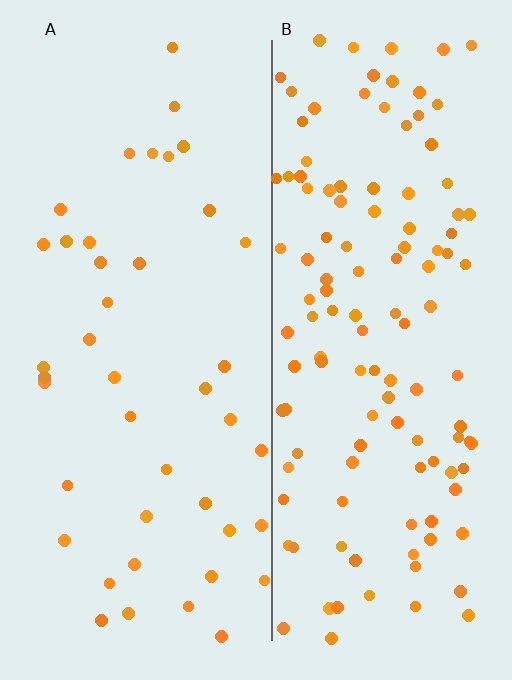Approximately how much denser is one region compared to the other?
Approximately 3.0× — region B over region A.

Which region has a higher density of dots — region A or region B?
B (the right).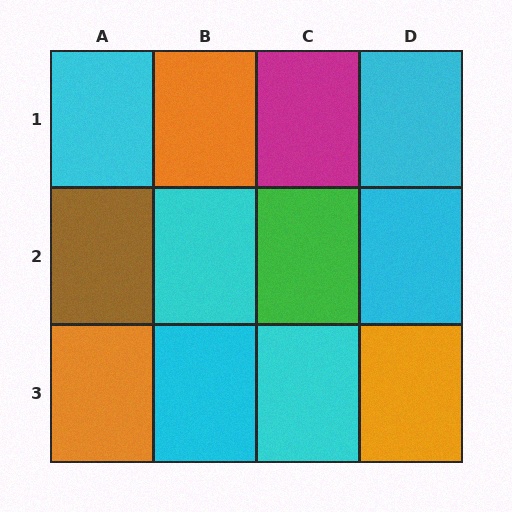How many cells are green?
1 cell is green.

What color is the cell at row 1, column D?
Cyan.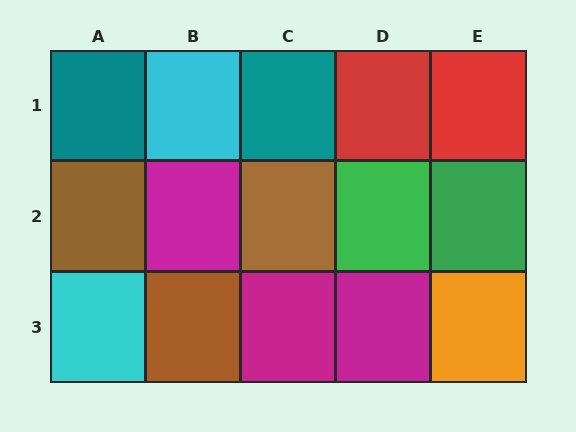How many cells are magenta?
3 cells are magenta.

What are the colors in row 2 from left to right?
Brown, magenta, brown, green, green.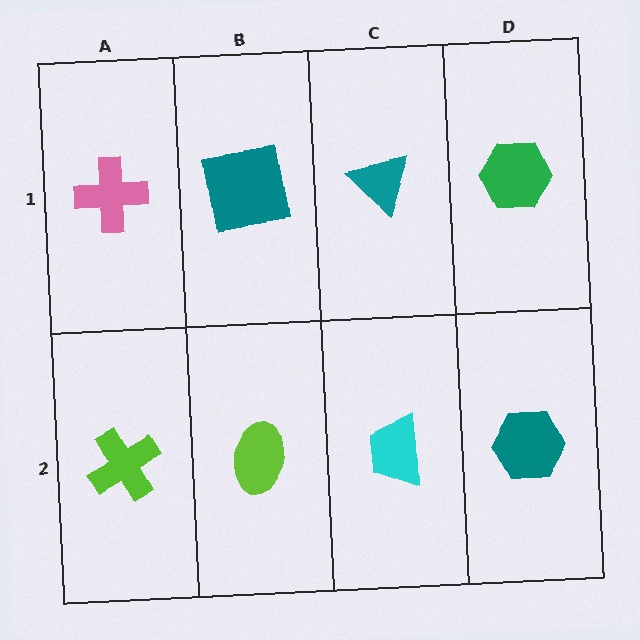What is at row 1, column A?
A pink cross.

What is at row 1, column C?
A teal triangle.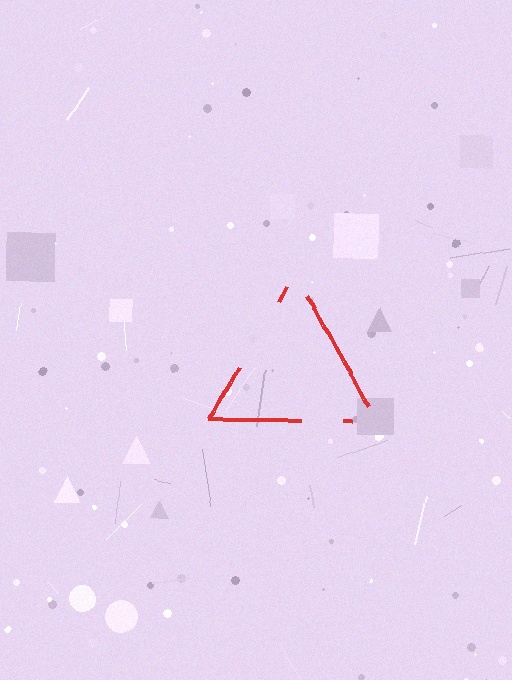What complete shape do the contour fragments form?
The contour fragments form a triangle.